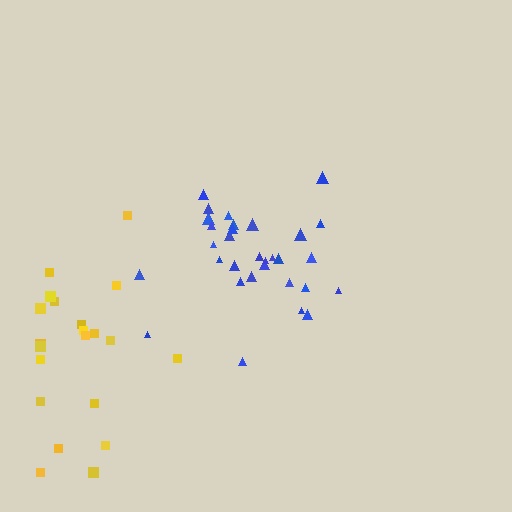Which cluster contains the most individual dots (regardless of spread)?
Blue (31).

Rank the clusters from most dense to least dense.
blue, yellow.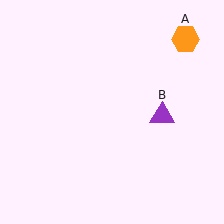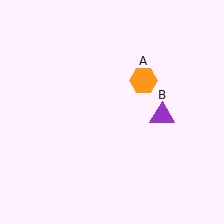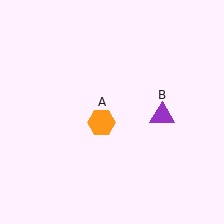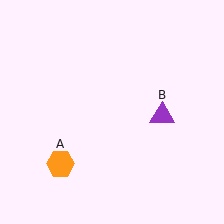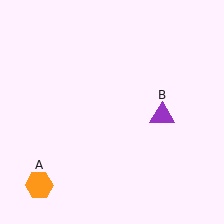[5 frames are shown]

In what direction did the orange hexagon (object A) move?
The orange hexagon (object A) moved down and to the left.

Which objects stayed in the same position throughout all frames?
Purple triangle (object B) remained stationary.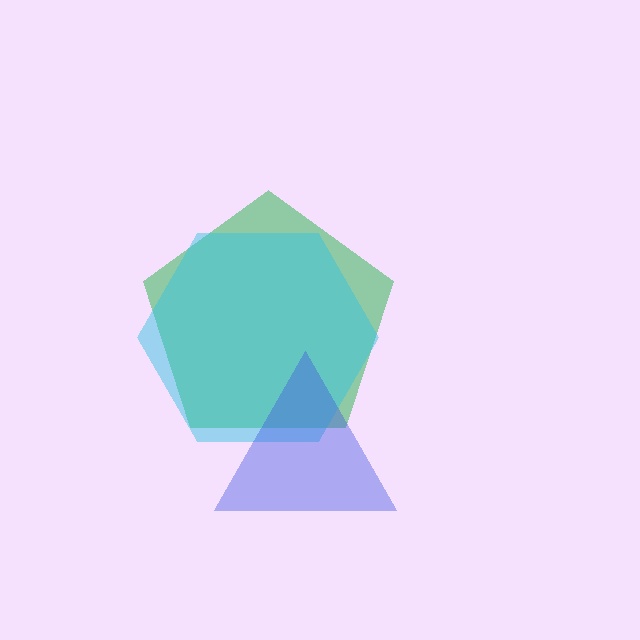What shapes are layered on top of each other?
The layered shapes are: a green pentagon, a cyan hexagon, a blue triangle.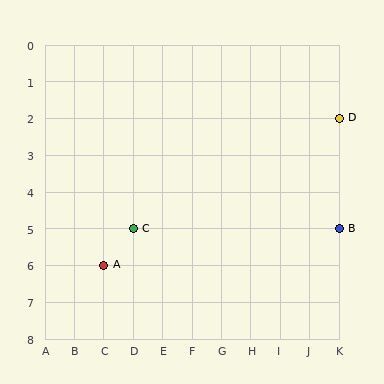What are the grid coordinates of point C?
Point C is at grid coordinates (D, 5).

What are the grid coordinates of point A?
Point A is at grid coordinates (C, 6).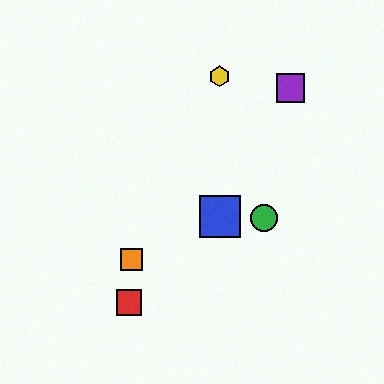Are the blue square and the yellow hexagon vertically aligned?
Yes, both are at x≈220.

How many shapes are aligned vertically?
2 shapes (the blue square, the yellow hexagon) are aligned vertically.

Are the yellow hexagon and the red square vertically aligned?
No, the yellow hexagon is at x≈220 and the red square is at x≈129.